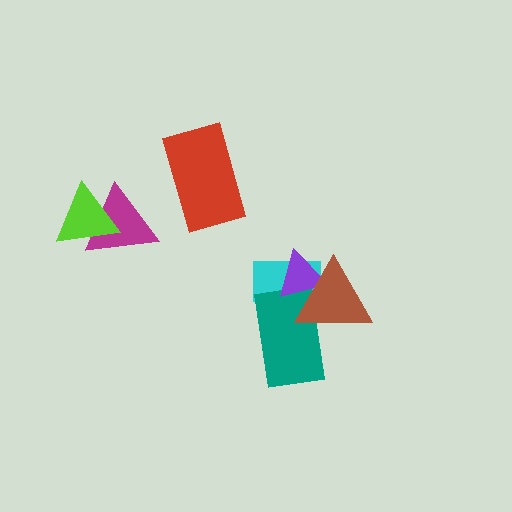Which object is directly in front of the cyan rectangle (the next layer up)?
The teal rectangle is directly in front of the cyan rectangle.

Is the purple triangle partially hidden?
Yes, it is partially covered by another shape.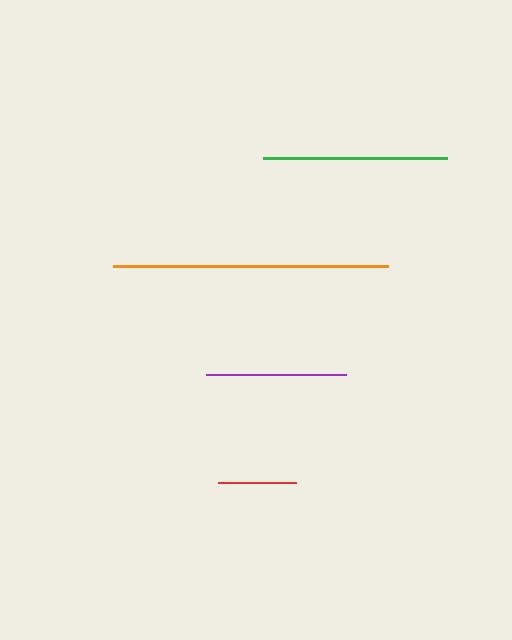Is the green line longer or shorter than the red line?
The green line is longer than the red line.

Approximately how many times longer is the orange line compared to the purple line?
The orange line is approximately 2.0 times the length of the purple line.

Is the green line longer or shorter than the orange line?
The orange line is longer than the green line.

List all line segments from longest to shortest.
From longest to shortest: orange, green, purple, red.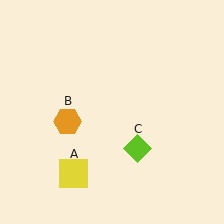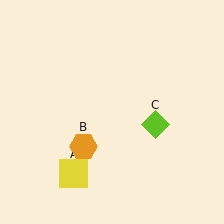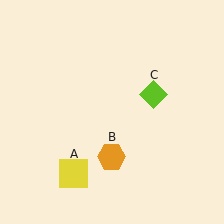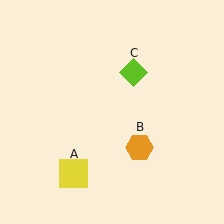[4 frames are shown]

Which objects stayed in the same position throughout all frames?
Yellow square (object A) remained stationary.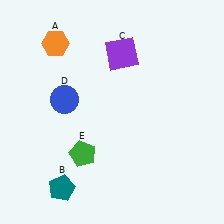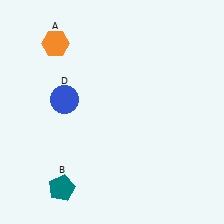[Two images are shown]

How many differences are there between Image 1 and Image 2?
There are 2 differences between the two images.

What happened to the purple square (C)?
The purple square (C) was removed in Image 2. It was in the top-right area of Image 1.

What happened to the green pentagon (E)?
The green pentagon (E) was removed in Image 2. It was in the bottom-left area of Image 1.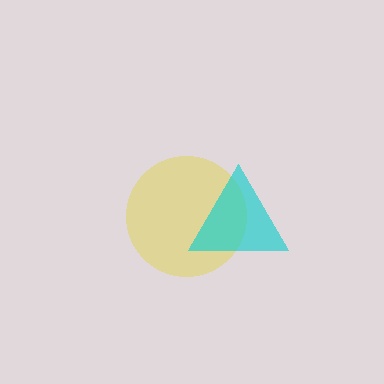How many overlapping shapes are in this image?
There are 2 overlapping shapes in the image.